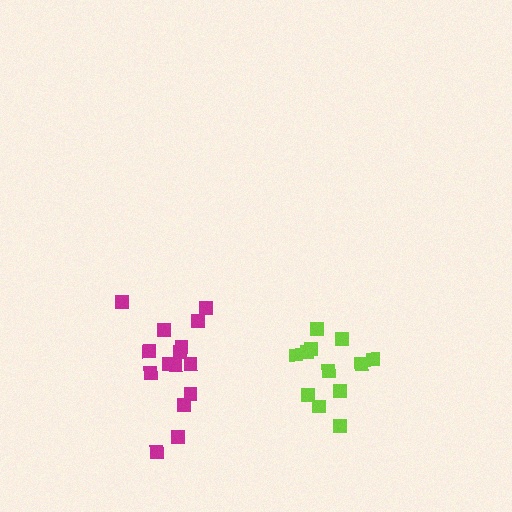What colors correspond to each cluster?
The clusters are colored: magenta, lime.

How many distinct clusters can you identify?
There are 2 distinct clusters.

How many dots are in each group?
Group 1: 15 dots, Group 2: 13 dots (28 total).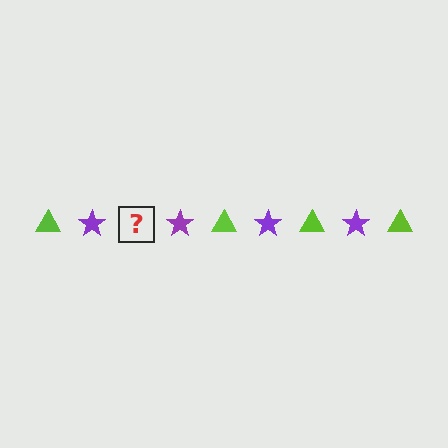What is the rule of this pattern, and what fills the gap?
The rule is that the pattern alternates between lime triangle and purple star. The gap should be filled with a lime triangle.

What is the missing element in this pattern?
The missing element is a lime triangle.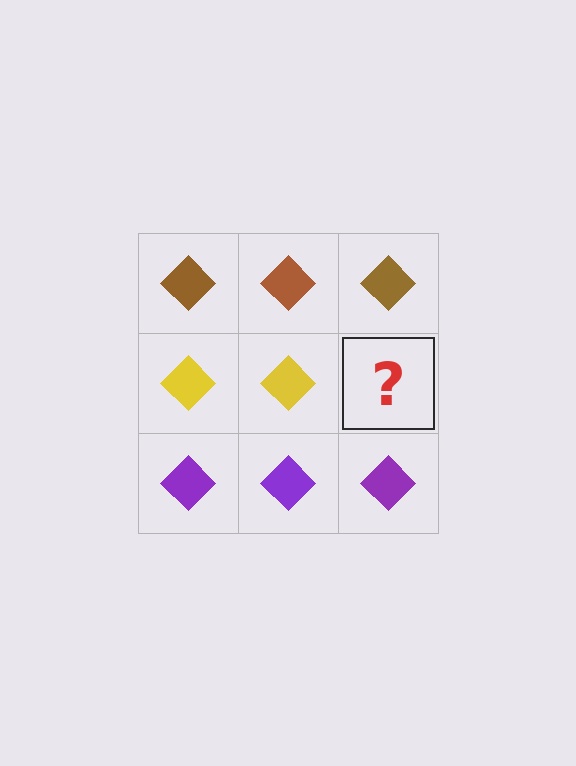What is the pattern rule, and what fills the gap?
The rule is that each row has a consistent color. The gap should be filled with a yellow diamond.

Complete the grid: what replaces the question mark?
The question mark should be replaced with a yellow diamond.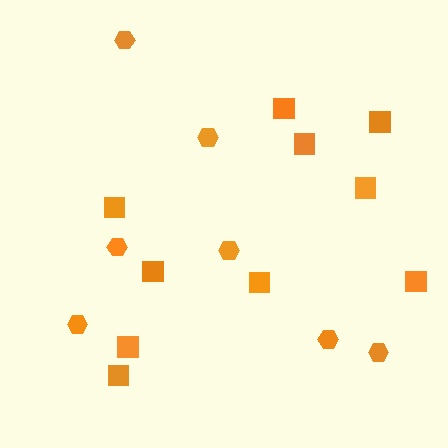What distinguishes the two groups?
There are 2 groups: one group of hexagons (7) and one group of squares (10).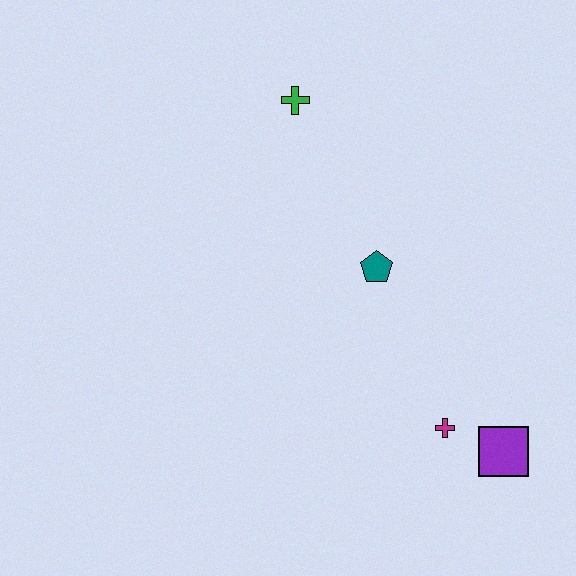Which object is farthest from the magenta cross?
The green cross is farthest from the magenta cross.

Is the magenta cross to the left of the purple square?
Yes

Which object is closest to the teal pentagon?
The magenta cross is closest to the teal pentagon.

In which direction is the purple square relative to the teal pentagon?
The purple square is below the teal pentagon.